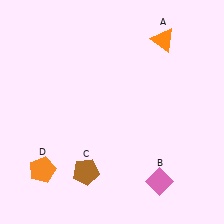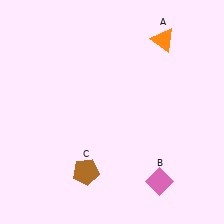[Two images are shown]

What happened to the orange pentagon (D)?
The orange pentagon (D) was removed in Image 2. It was in the bottom-left area of Image 1.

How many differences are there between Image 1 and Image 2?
There is 1 difference between the two images.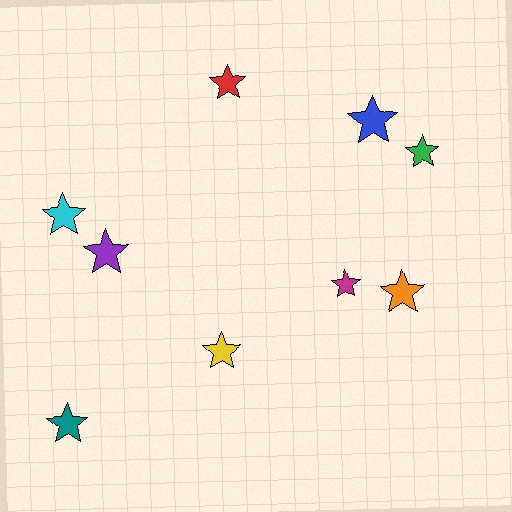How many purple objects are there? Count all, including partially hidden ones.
There is 1 purple object.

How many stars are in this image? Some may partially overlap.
There are 9 stars.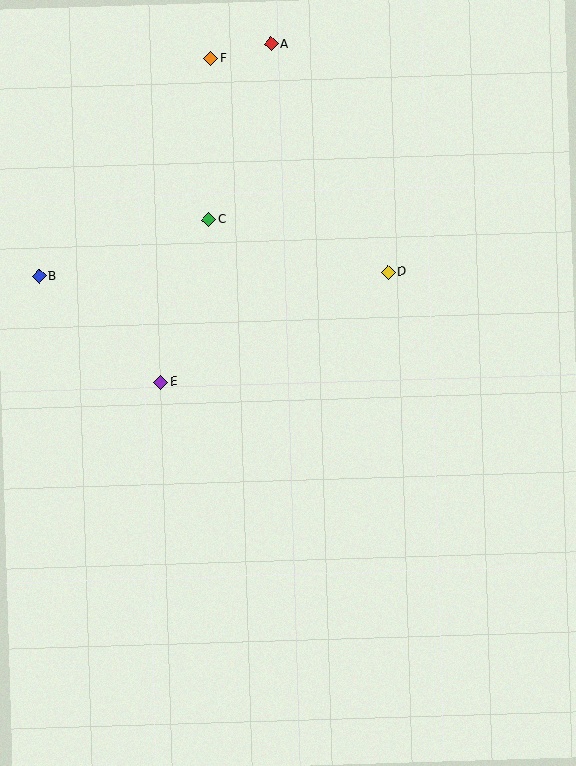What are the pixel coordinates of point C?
Point C is at (209, 219).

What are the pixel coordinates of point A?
Point A is at (271, 44).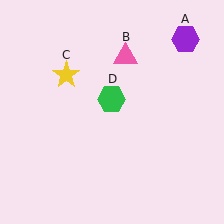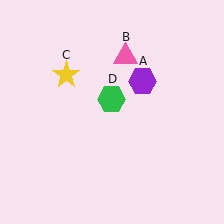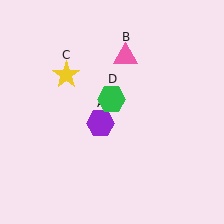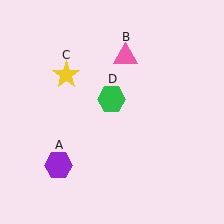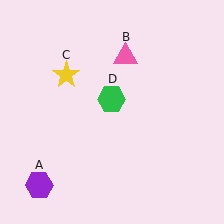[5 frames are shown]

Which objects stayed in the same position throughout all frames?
Pink triangle (object B) and yellow star (object C) and green hexagon (object D) remained stationary.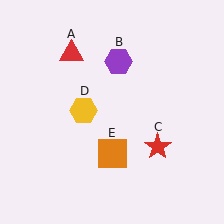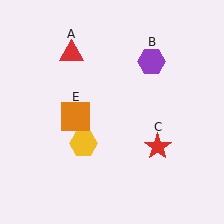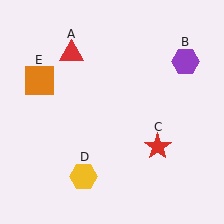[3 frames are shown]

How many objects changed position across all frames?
3 objects changed position: purple hexagon (object B), yellow hexagon (object D), orange square (object E).